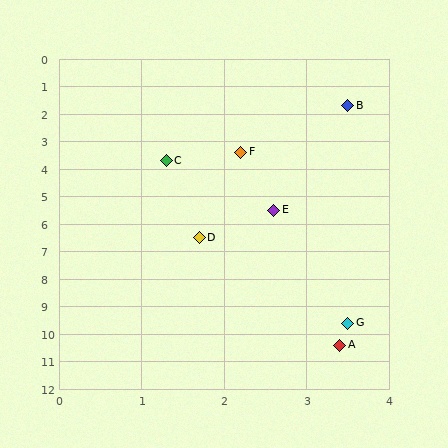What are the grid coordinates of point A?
Point A is at approximately (3.4, 10.4).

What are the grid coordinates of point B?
Point B is at approximately (3.5, 1.7).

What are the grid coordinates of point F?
Point F is at approximately (2.2, 3.4).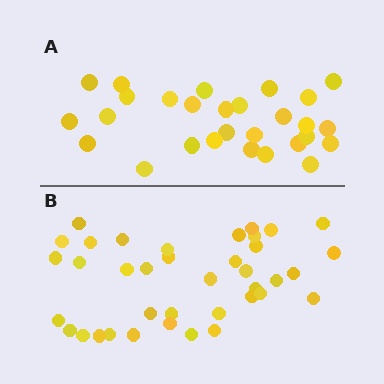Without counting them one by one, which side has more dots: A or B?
Region B (the bottom region) has more dots.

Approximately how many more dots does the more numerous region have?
Region B has roughly 10 or so more dots than region A.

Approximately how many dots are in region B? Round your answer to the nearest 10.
About 40 dots. (The exact count is 38, which rounds to 40.)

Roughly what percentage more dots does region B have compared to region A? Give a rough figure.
About 35% more.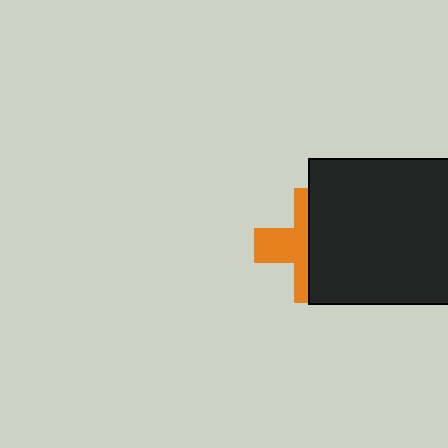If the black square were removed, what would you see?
You would see the complete orange cross.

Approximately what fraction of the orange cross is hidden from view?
Roughly 57% of the orange cross is hidden behind the black square.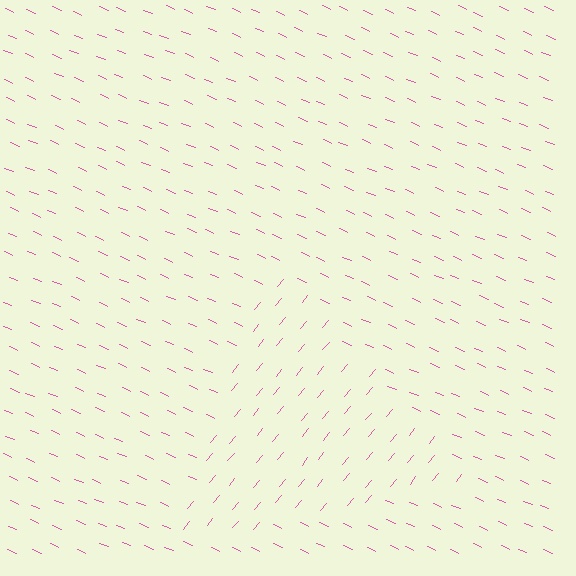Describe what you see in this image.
The image is filled with small pink line segments. A triangle region in the image has lines oriented differently from the surrounding lines, creating a visible texture boundary.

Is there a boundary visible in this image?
Yes, there is a texture boundary formed by a change in line orientation.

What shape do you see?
I see a triangle.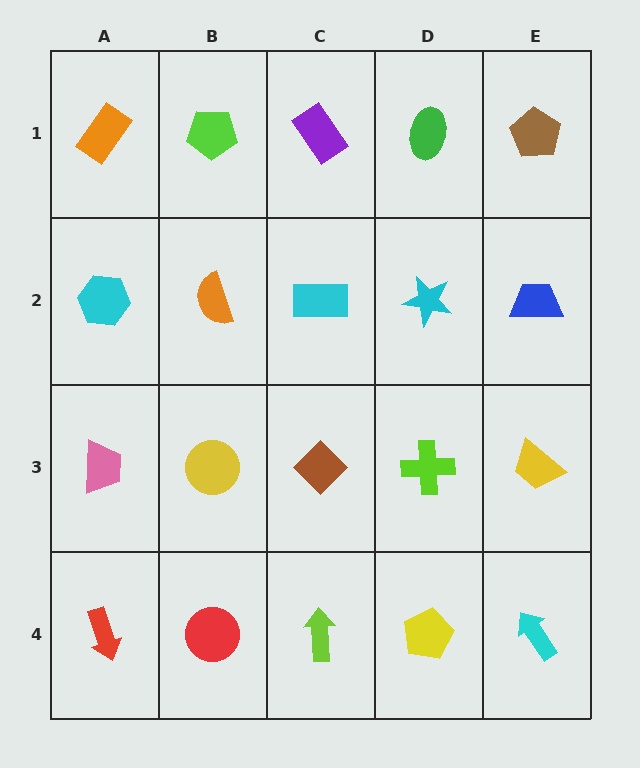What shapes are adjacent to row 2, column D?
A green ellipse (row 1, column D), a lime cross (row 3, column D), a cyan rectangle (row 2, column C), a blue trapezoid (row 2, column E).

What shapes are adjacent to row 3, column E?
A blue trapezoid (row 2, column E), a cyan arrow (row 4, column E), a lime cross (row 3, column D).